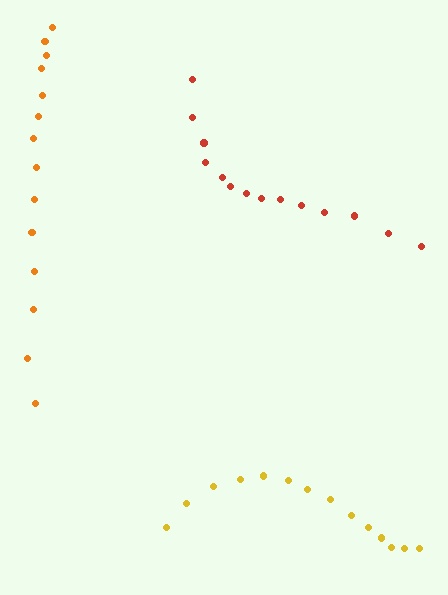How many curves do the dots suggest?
There are 3 distinct paths.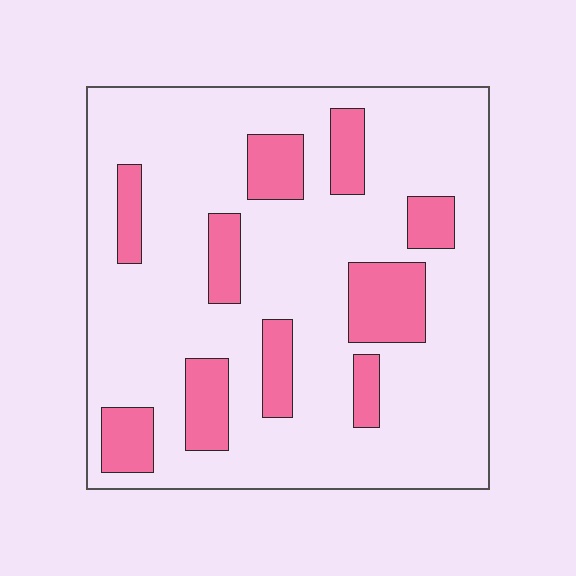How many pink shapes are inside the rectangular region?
10.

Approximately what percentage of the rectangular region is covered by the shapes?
Approximately 20%.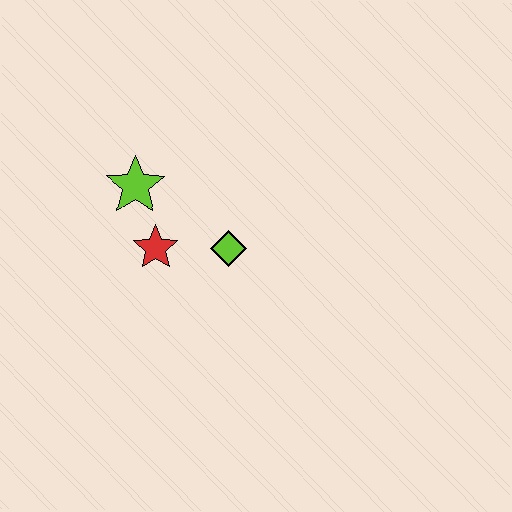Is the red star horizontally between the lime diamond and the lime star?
Yes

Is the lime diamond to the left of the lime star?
No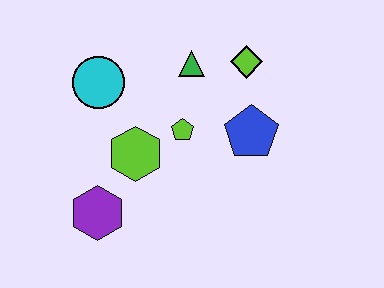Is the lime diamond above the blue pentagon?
Yes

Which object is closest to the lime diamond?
The green triangle is closest to the lime diamond.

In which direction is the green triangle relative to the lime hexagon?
The green triangle is above the lime hexagon.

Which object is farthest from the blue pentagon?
The purple hexagon is farthest from the blue pentagon.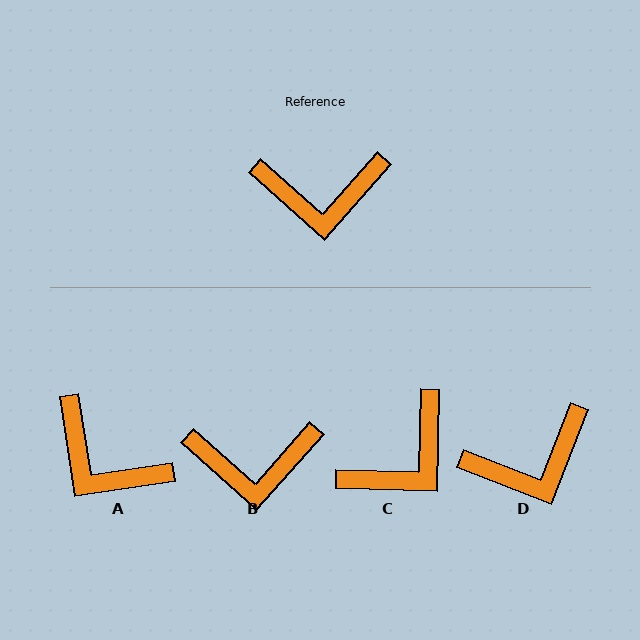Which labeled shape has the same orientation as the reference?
B.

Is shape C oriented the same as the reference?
No, it is off by about 40 degrees.